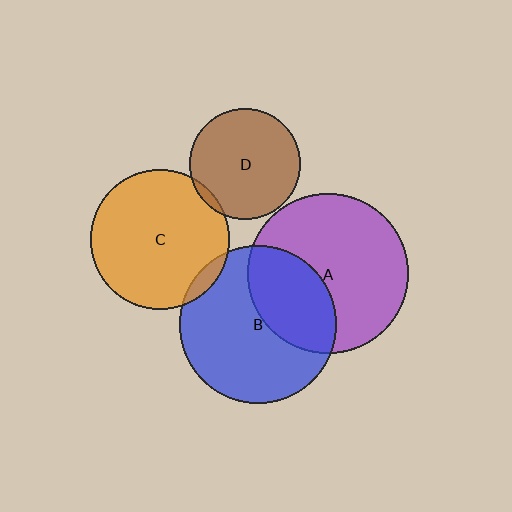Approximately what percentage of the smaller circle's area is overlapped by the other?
Approximately 5%.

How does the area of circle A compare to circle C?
Approximately 1.3 times.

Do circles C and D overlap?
Yes.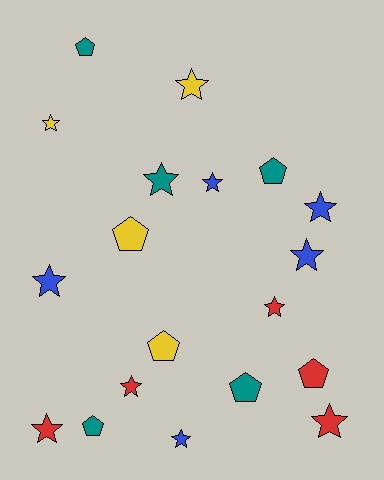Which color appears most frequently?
Teal, with 5 objects.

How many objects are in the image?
There are 19 objects.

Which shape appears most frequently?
Star, with 12 objects.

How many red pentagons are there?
There is 1 red pentagon.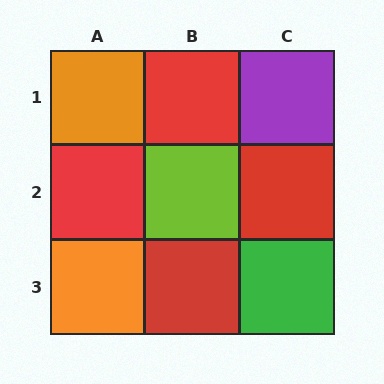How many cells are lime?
1 cell is lime.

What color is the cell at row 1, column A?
Orange.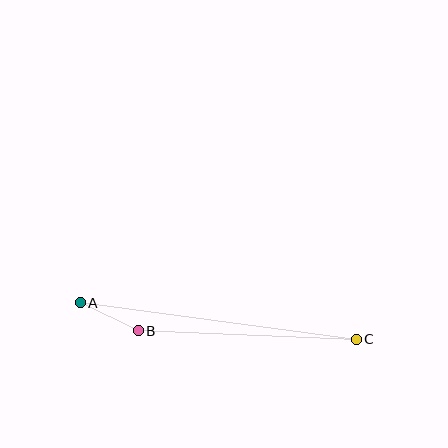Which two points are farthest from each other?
Points A and C are farthest from each other.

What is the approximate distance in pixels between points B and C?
The distance between B and C is approximately 218 pixels.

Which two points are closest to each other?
Points A and B are closest to each other.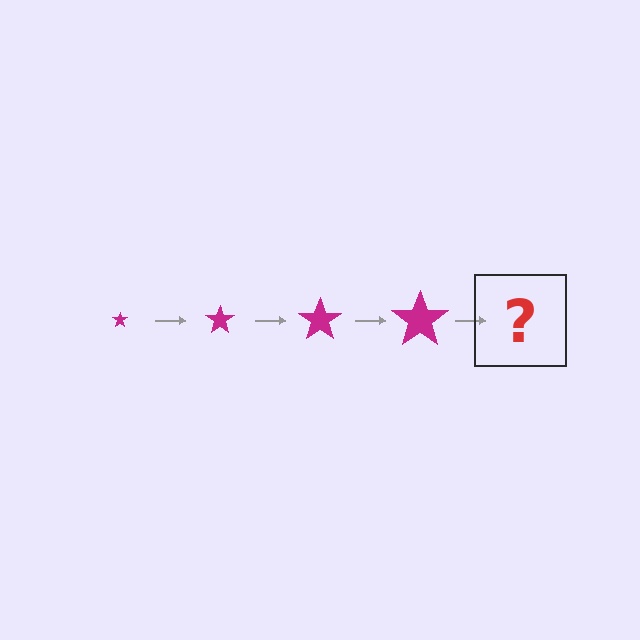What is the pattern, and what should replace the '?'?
The pattern is that the star gets progressively larger each step. The '?' should be a magenta star, larger than the previous one.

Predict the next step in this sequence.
The next step is a magenta star, larger than the previous one.